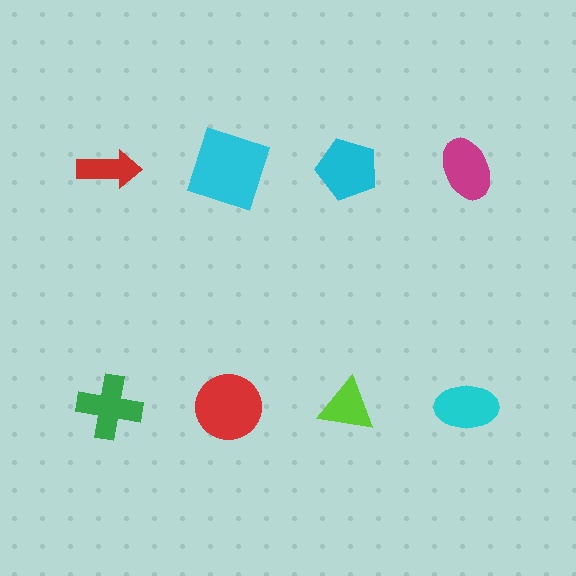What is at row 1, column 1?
A red arrow.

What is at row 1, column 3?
A cyan pentagon.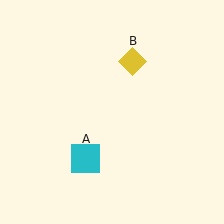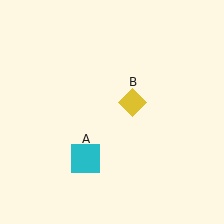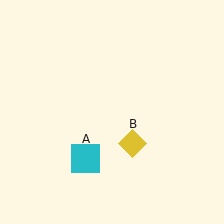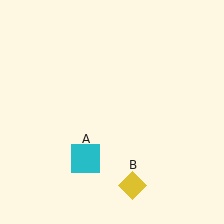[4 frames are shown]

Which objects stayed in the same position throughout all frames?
Cyan square (object A) remained stationary.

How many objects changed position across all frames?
1 object changed position: yellow diamond (object B).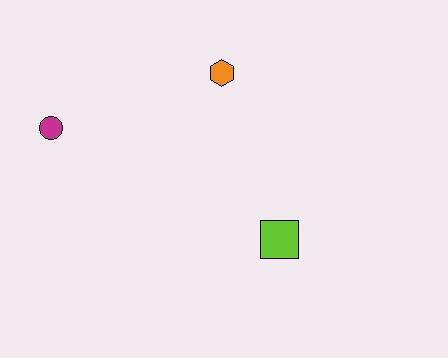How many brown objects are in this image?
There are no brown objects.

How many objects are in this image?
There are 3 objects.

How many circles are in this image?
There is 1 circle.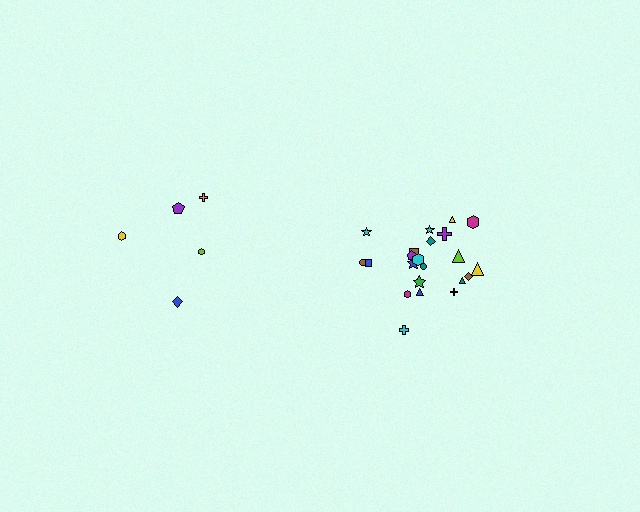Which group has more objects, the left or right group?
The right group.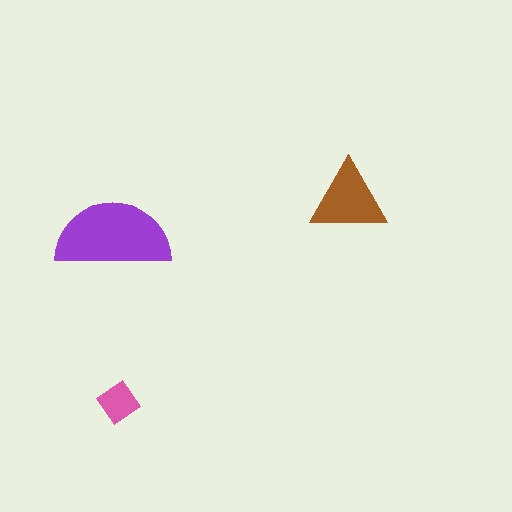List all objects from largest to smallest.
The purple semicircle, the brown triangle, the pink diamond.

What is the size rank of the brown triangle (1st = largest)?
2nd.